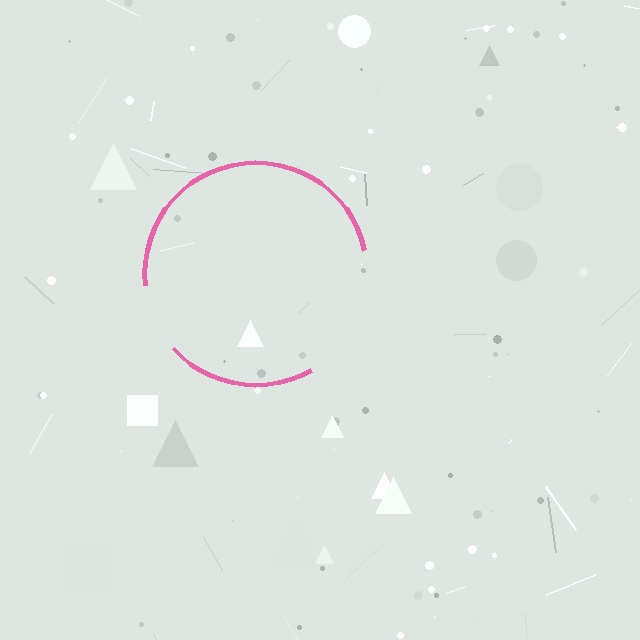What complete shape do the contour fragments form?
The contour fragments form a circle.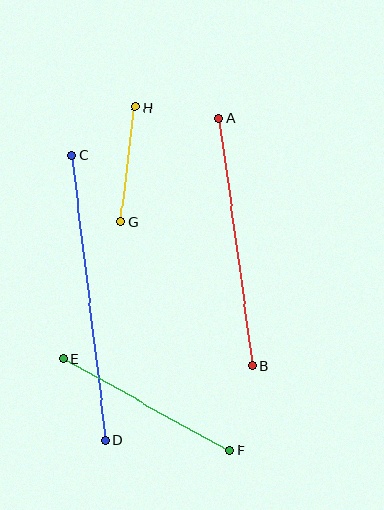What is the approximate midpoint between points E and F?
The midpoint is at approximately (147, 405) pixels.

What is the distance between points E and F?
The distance is approximately 190 pixels.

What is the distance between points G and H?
The distance is approximately 116 pixels.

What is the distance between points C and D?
The distance is approximately 288 pixels.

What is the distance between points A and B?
The distance is approximately 249 pixels.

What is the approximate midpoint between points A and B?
The midpoint is at approximately (235, 242) pixels.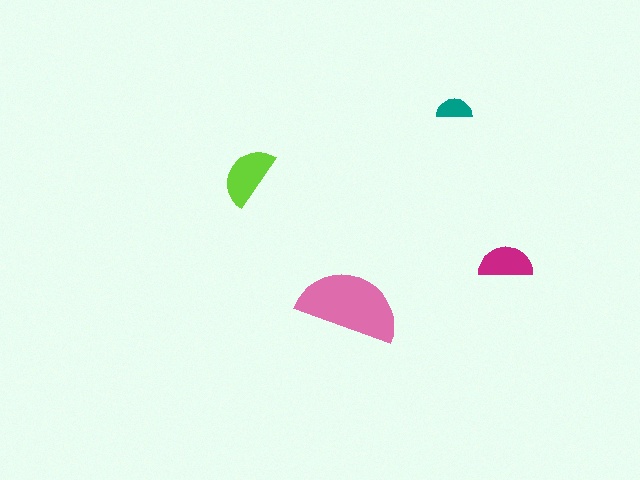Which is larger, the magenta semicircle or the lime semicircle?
The lime one.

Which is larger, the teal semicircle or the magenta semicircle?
The magenta one.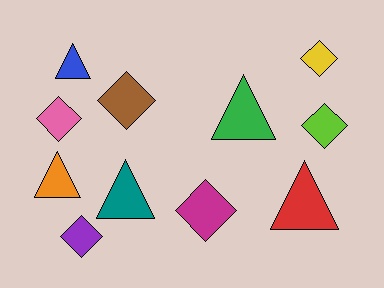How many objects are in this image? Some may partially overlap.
There are 11 objects.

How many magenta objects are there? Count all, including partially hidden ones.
There is 1 magenta object.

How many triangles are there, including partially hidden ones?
There are 5 triangles.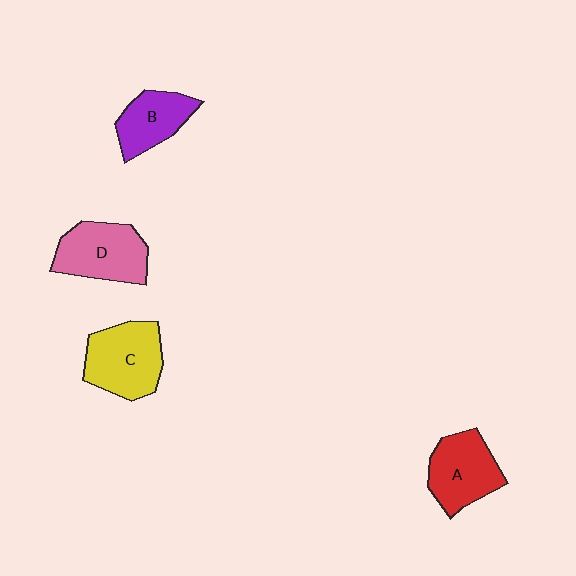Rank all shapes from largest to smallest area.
From largest to smallest: C (yellow), D (pink), A (red), B (purple).